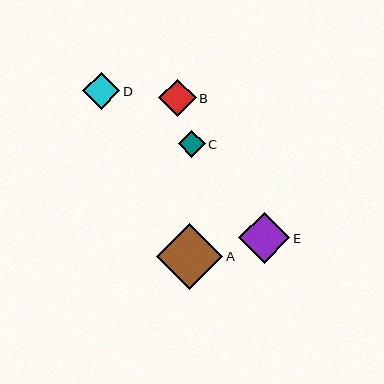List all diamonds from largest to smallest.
From largest to smallest: A, E, D, B, C.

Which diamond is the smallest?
Diamond C is the smallest with a size of approximately 27 pixels.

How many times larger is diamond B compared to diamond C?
Diamond B is approximately 1.4 times the size of diamond C.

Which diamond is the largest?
Diamond A is the largest with a size of approximately 66 pixels.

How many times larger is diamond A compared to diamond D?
Diamond A is approximately 1.8 times the size of diamond D.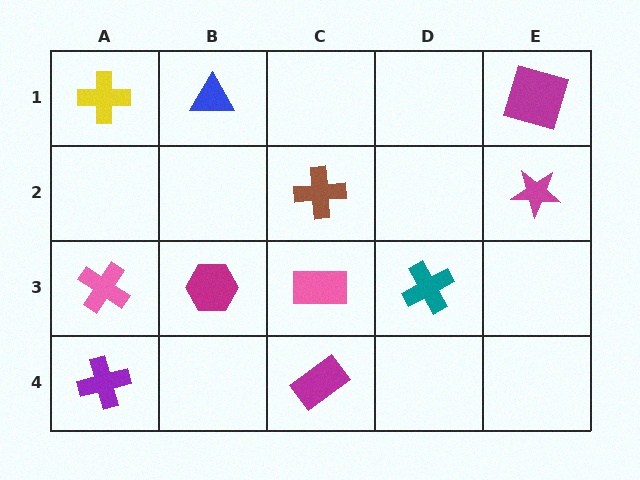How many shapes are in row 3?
4 shapes.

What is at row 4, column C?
A magenta rectangle.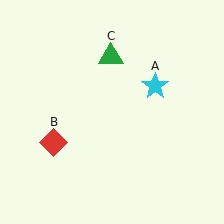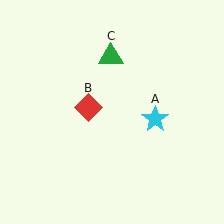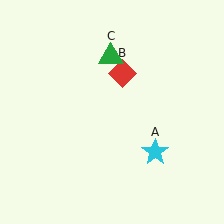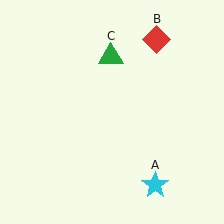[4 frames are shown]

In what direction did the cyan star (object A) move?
The cyan star (object A) moved down.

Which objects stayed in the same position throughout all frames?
Green triangle (object C) remained stationary.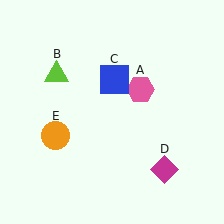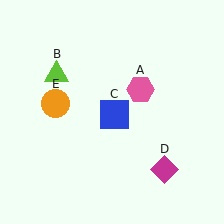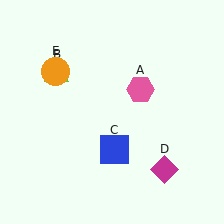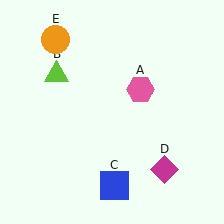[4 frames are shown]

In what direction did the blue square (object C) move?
The blue square (object C) moved down.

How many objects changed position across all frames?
2 objects changed position: blue square (object C), orange circle (object E).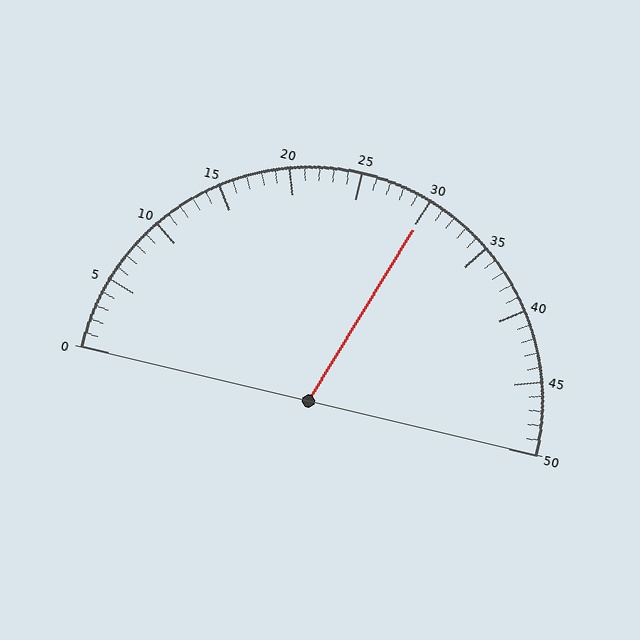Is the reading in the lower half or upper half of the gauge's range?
The reading is in the upper half of the range (0 to 50).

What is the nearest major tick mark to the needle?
The nearest major tick mark is 30.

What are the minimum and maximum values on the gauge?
The gauge ranges from 0 to 50.